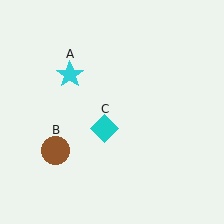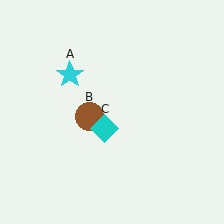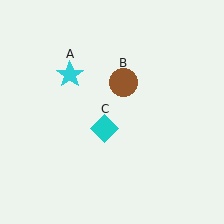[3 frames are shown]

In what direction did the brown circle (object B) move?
The brown circle (object B) moved up and to the right.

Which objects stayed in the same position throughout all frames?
Cyan star (object A) and cyan diamond (object C) remained stationary.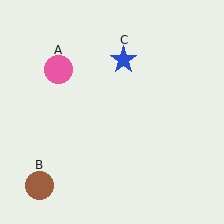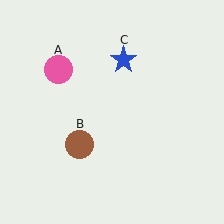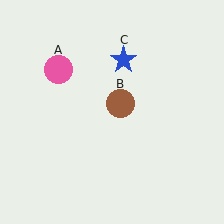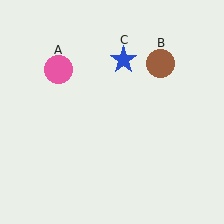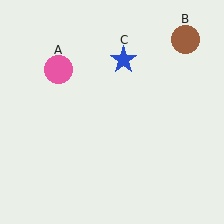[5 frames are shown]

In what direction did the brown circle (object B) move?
The brown circle (object B) moved up and to the right.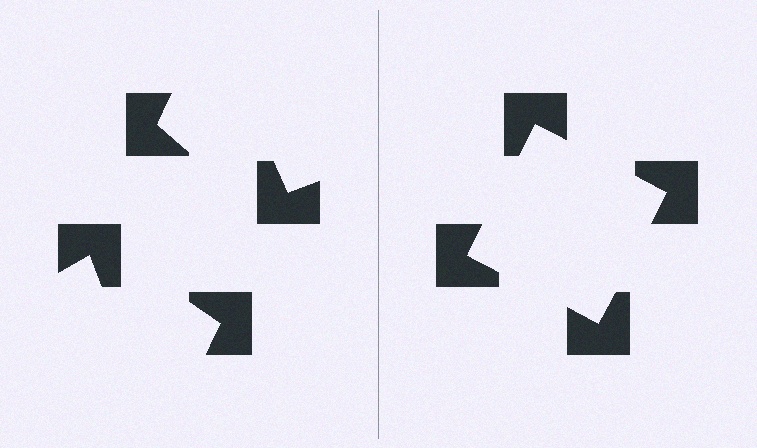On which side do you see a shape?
An illusory square appears on the right side. On the left side the wedge cuts are rotated, so no coherent shape forms.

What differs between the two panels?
The notched squares are positioned identically on both sides; only the wedge orientations differ. On the right they align to a square; on the left they are misaligned.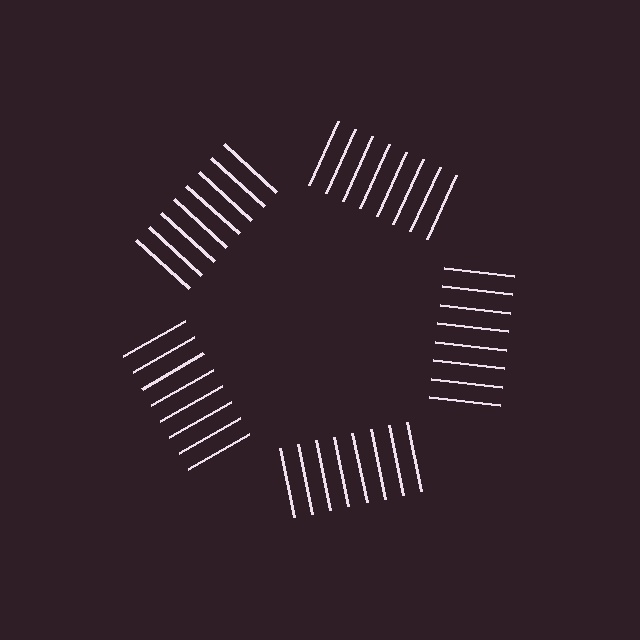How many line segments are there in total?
40 — 8 along each of the 5 edges.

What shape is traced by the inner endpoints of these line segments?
An illusory pentagon — the line segments terminate on its edges but no continuous stroke is drawn.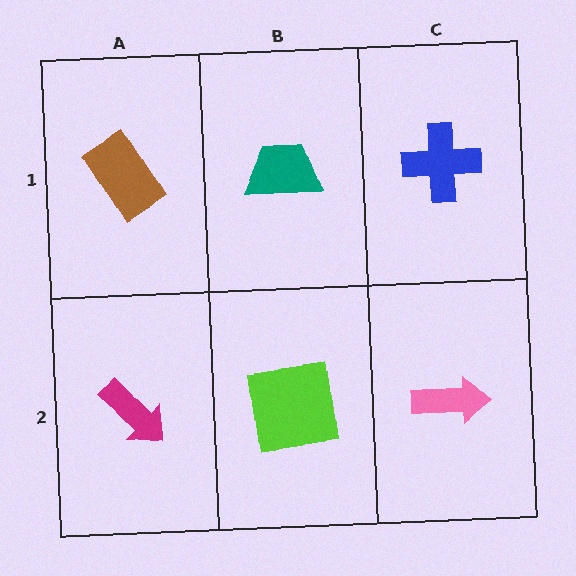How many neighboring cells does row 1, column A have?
2.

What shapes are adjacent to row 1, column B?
A lime square (row 2, column B), a brown rectangle (row 1, column A), a blue cross (row 1, column C).